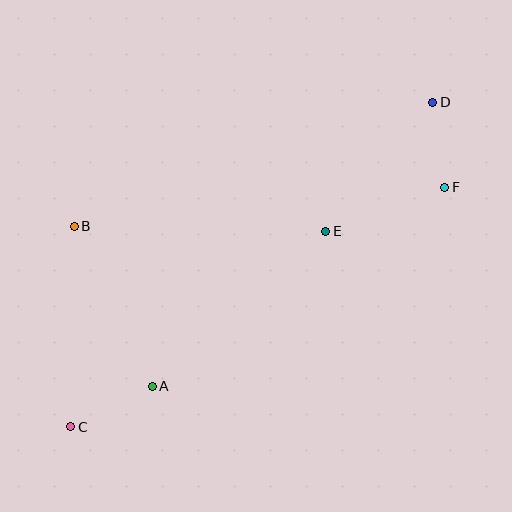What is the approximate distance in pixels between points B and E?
The distance between B and E is approximately 252 pixels.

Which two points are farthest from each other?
Points C and D are farthest from each other.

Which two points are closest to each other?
Points D and F are closest to each other.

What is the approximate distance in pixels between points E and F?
The distance between E and F is approximately 127 pixels.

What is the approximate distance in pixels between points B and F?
The distance between B and F is approximately 373 pixels.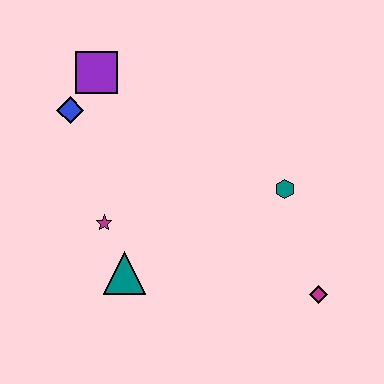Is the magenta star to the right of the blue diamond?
Yes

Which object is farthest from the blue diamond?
The magenta diamond is farthest from the blue diamond.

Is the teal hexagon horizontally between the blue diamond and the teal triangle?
No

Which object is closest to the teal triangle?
The magenta star is closest to the teal triangle.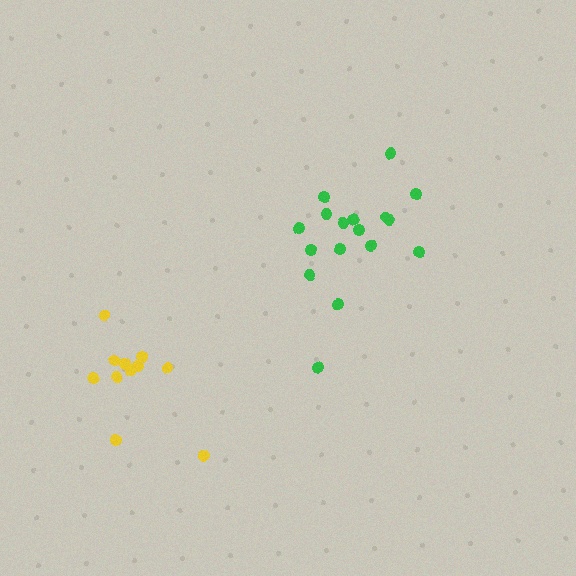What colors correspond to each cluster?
The clusters are colored: green, yellow.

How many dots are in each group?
Group 1: 17 dots, Group 2: 11 dots (28 total).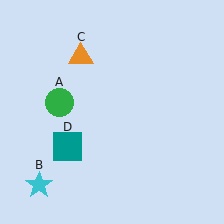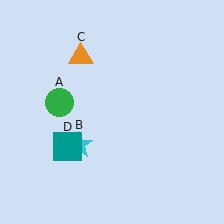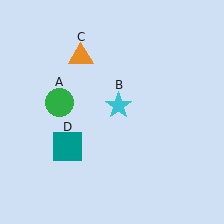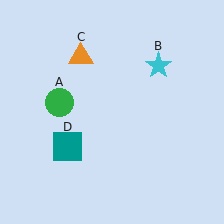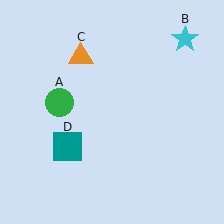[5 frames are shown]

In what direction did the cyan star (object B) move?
The cyan star (object B) moved up and to the right.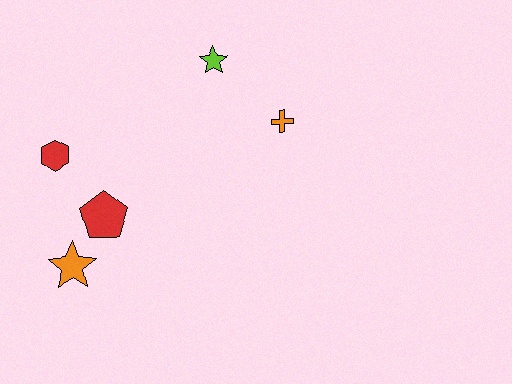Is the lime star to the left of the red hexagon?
No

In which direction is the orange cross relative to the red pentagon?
The orange cross is to the right of the red pentagon.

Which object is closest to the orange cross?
The lime star is closest to the orange cross.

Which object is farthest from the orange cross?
The orange star is farthest from the orange cross.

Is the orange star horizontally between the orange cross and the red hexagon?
Yes